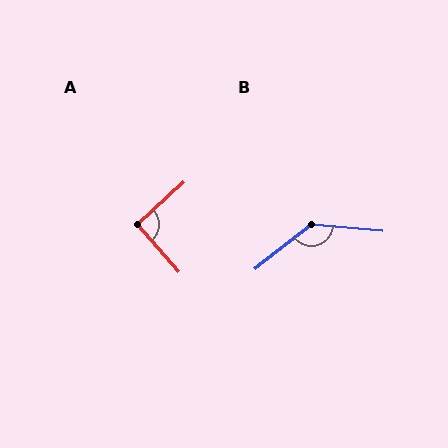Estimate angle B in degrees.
Approximately 136 degrees.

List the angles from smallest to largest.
A (92°), B (136°).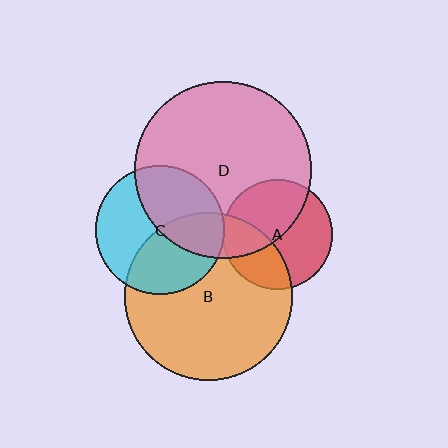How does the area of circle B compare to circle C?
Approximately 1.7 times.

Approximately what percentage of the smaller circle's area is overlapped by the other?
Approximately 5%.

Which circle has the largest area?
Circle D (pink).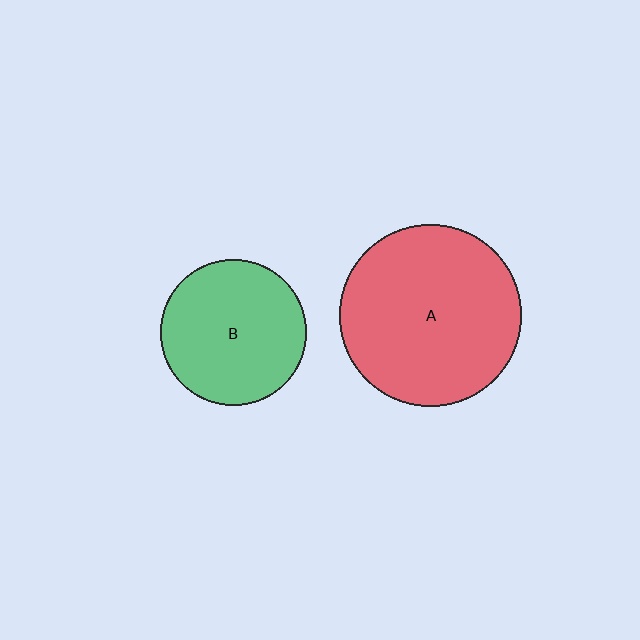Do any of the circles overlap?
No, none of the circles overlap.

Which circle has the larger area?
Circle A (red).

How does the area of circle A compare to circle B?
Approximately 1.5 times.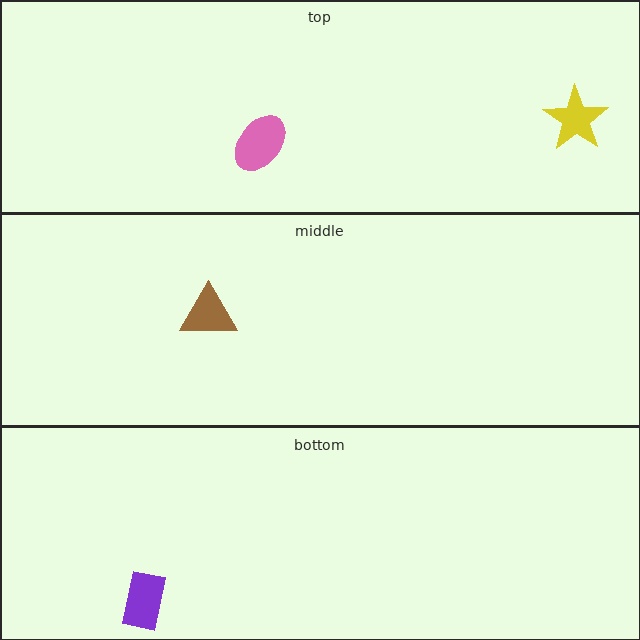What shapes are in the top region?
The yellow star, the pink ellipse.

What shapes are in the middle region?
The brown triangle.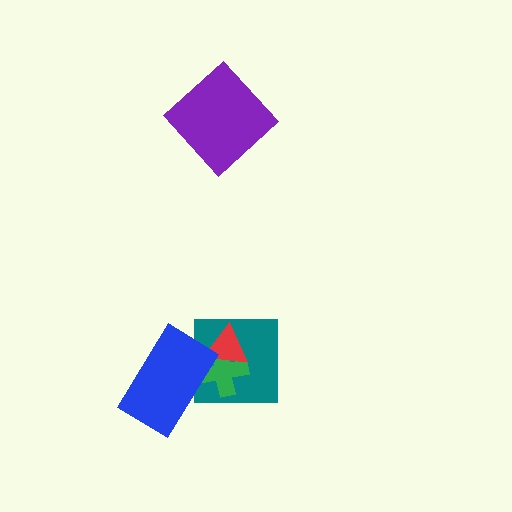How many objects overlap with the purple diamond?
0 objects overlap with the purple diamond.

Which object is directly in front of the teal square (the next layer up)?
The green cross is directly in front of the teal square.